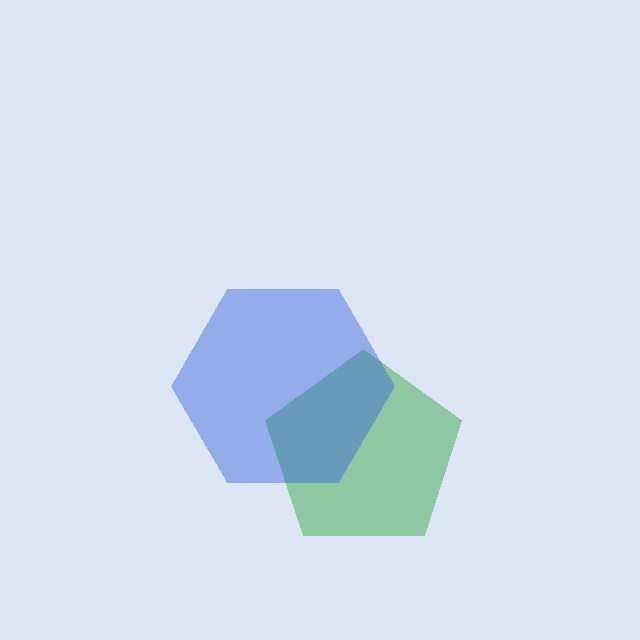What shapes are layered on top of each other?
The layered shapes are: a green pentagon, a blue hexagon.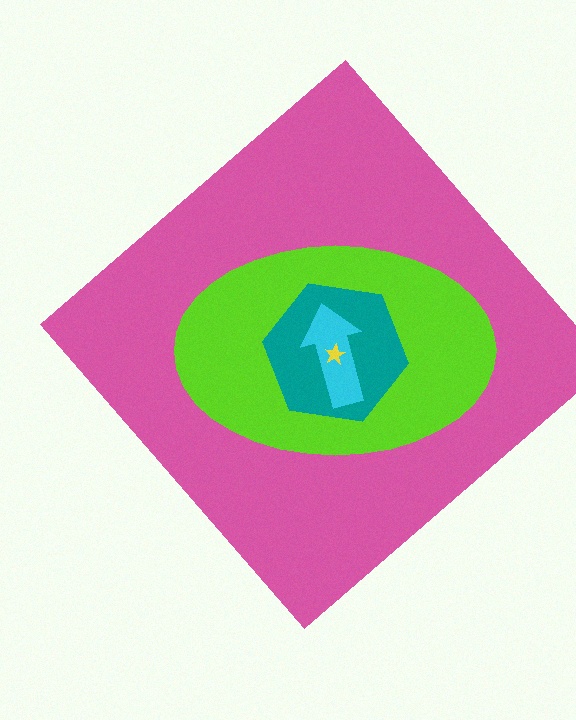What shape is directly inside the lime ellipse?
The teal hexagon.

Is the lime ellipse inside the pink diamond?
Yes.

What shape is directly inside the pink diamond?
The lime ellipse.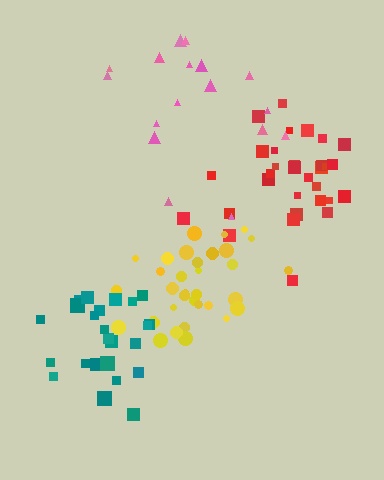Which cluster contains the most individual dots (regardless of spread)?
Yellow (34).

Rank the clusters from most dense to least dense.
yellow, teal, red, pink.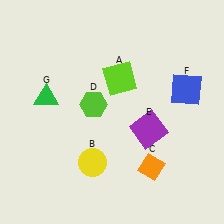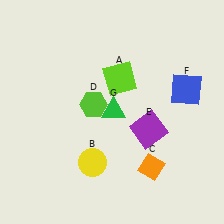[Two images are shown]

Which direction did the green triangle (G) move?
The green triangle (G) moved right.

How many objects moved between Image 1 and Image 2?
1 object moved between the two images.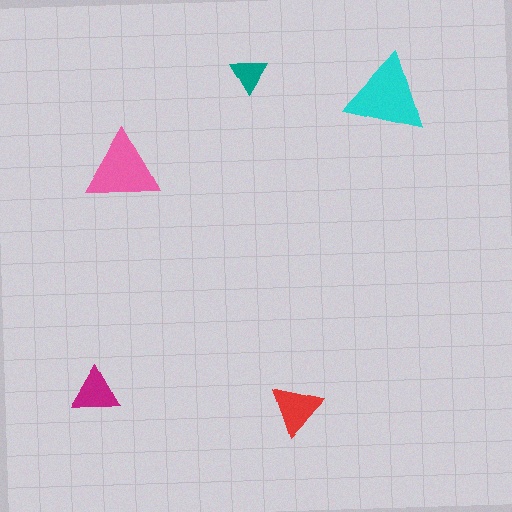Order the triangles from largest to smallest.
the cyan one, the pink one, the red one, the magenta one, the teal one.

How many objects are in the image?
There are 5 objects in the image.